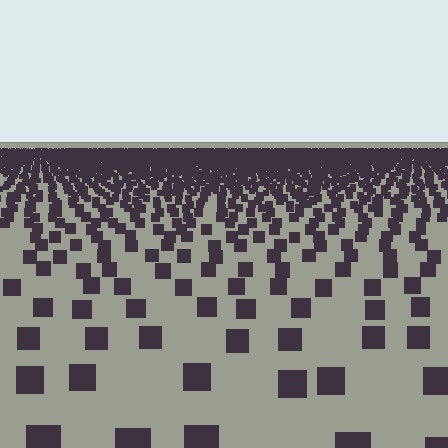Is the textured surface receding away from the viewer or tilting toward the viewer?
The surface is receding away from the viewer. Texture elements get smaller and denser toward the top.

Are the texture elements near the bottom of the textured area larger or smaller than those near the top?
Larger. Near the bottom, elements are closer to the viewer and appear at a bigger on-screen size.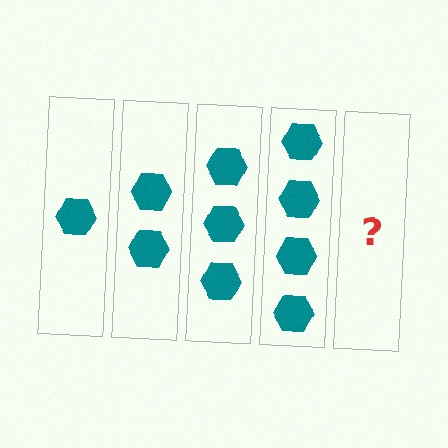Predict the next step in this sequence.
The next step is 5 hexagons.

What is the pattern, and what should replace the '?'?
The pattern is that each step adds one more hexagon. The '?' should be 5 hexagons.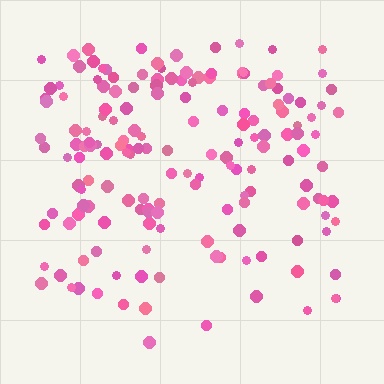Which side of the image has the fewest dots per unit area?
The bottom.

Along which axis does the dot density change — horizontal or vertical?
Vertical.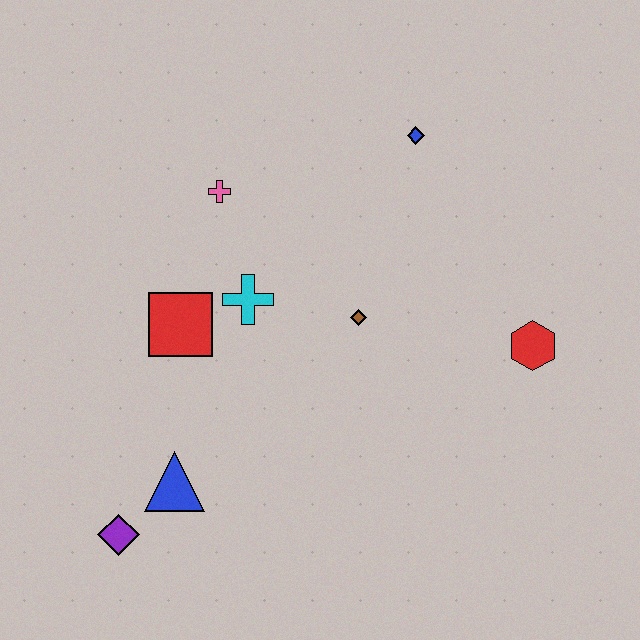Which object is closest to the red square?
The cyan cross is closest to the red square.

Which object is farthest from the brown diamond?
The purple diamond is farthest from the brown diamond.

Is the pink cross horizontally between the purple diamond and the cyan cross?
Yes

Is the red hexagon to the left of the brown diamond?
No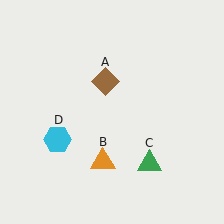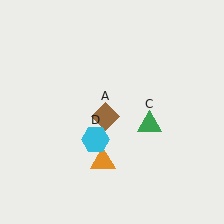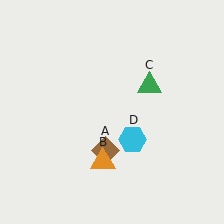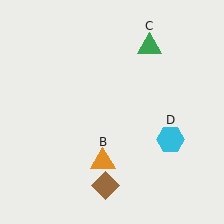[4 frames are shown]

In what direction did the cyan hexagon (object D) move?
The cyan hexagon (object D) moved right.